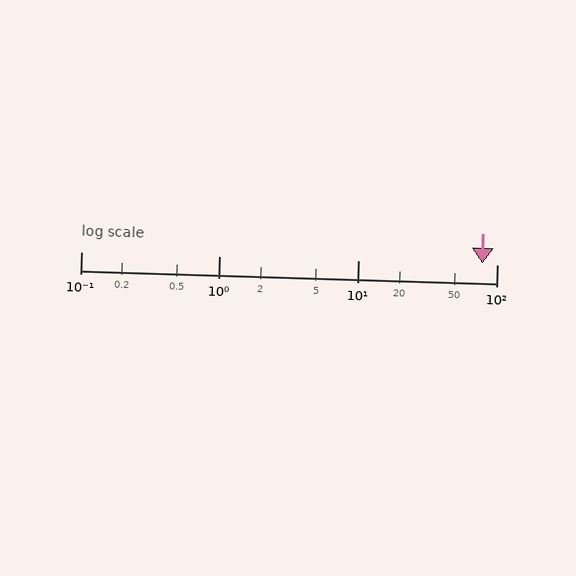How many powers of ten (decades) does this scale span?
The scale spans 3 decades, from 0.1 to 100.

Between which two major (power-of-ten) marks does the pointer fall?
The pointer is between 10 and 100.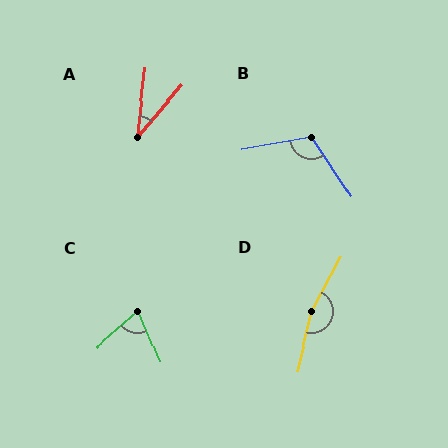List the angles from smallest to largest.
A (34°), C (72°), B (113°), D (165°).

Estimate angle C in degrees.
Approximately 72 degrees.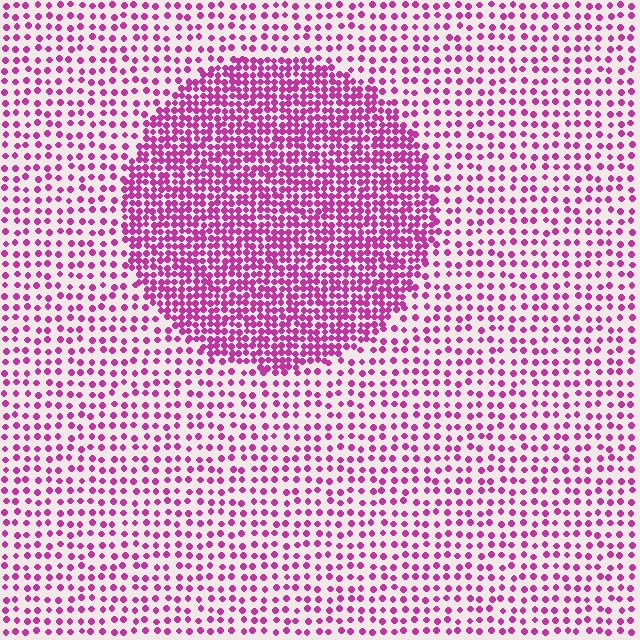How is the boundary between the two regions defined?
The boundary is defined by a change in element density (approximately 2.3x ratio). All elements are the same color, size, and shape.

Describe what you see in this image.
The image contains small magenta elements arranged at two different densities. A circle-shaped region is visible where the elements are more densely packed than the surrounding area.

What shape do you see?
I see a circle.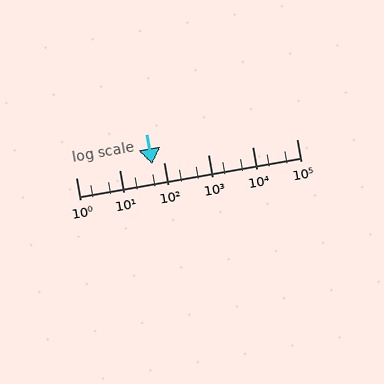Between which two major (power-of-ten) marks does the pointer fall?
The pointer is between 10 and 100.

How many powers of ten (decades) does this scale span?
The scale spans 5 decades, from 1 to 100000.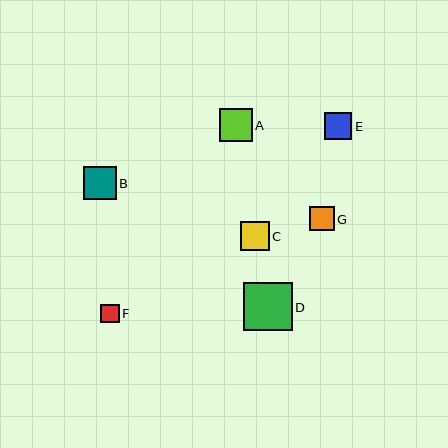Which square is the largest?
Square D is the largest with a size of approximately 48 pixels.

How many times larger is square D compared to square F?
Square D is approximately 2.7 times the size of square F.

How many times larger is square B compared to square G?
Square B is approximately 1.3 times the size of square G.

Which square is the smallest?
Square F is the smallest with a size of approximately 18 pixels.